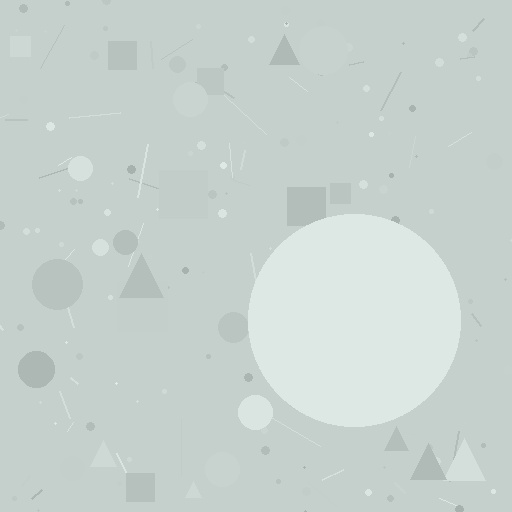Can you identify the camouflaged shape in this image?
The camouflaged shape is a circle.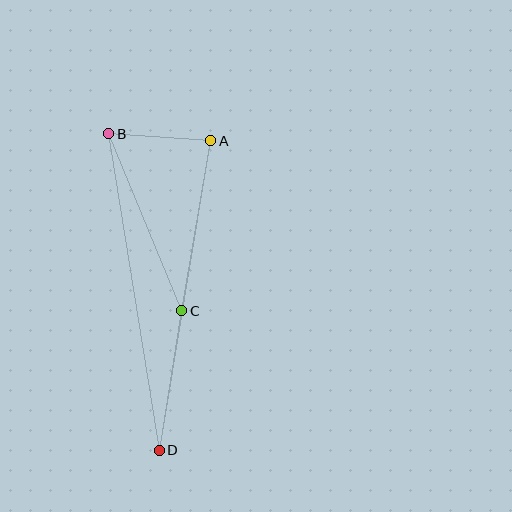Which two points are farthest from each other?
Points B and D are farthest from each other.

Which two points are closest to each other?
Points A and B are closest to each other.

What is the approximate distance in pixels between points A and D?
The distance between A and D is approximately 314 pixels.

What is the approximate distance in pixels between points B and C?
The distance between B and C is approximately 191 pixels.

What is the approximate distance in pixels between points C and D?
The distance between C and D is approximately 142 pixels.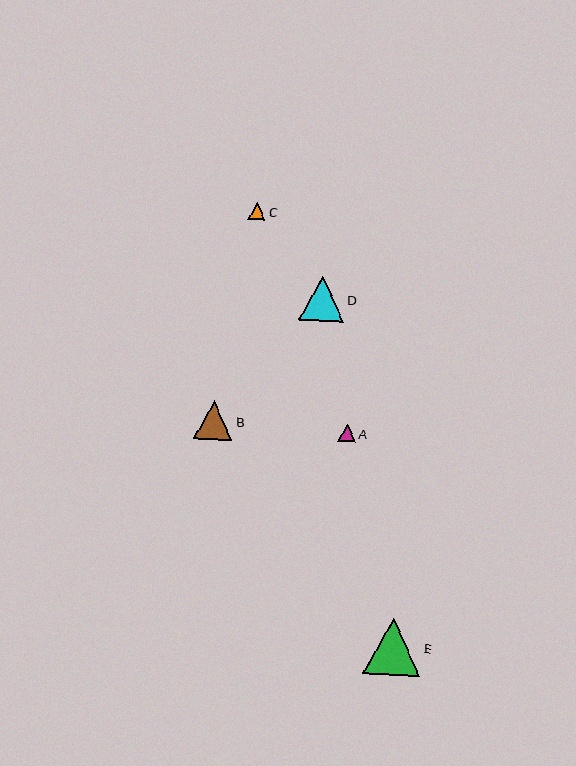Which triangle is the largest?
Triangle E is the largest with a size of approximately 57 pixels.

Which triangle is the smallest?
Triangle C is the smallest with a size of approximately 17 pixels.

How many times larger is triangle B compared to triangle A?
Triangle B is approximately 2.2 times the size of triangle A.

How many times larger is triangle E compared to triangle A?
Triangle E is approximately 3.3 times the size of triangle A.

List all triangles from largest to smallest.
From largest to smallest: E, D, B, A, C.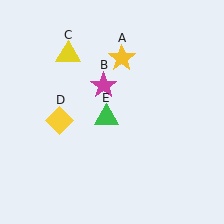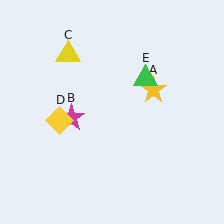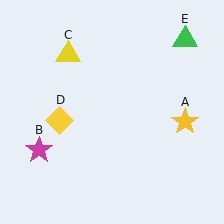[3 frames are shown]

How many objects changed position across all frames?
3 objects changed position: yellow star (object A), magenta star (object B), green triangle (object E).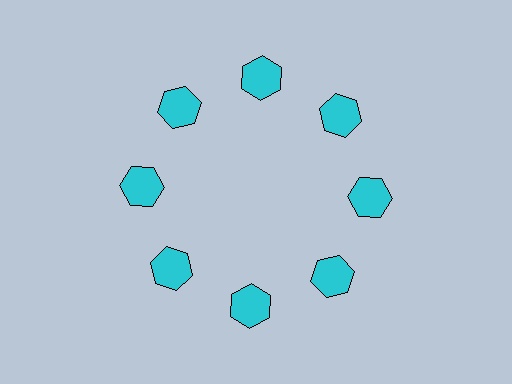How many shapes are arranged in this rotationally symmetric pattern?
There are 8 shapes, arranged in 8 groups of 1.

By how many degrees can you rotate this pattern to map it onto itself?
The pattern maps onto itself every 45 degrees of rotation.